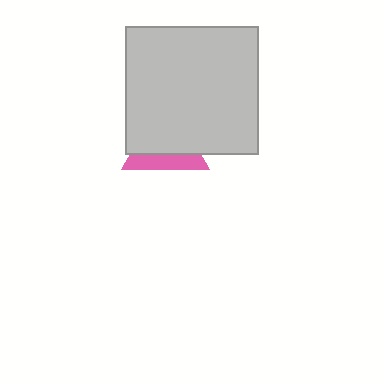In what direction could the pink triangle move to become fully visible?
The pink triangle could move down. That would shift it out from behind the light gray rectangle entirely.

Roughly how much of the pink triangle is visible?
A small part of it is visible (roughly 33%).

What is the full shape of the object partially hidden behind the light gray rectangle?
The partially hidden object is a pink triangle.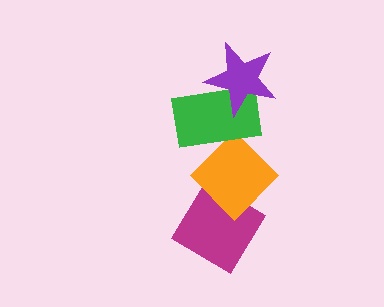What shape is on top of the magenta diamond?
The orange diamond is on top of the magenta diamond.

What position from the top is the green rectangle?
The green rectangle is 2nd from the top.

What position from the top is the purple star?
The purple star is 1st from the top.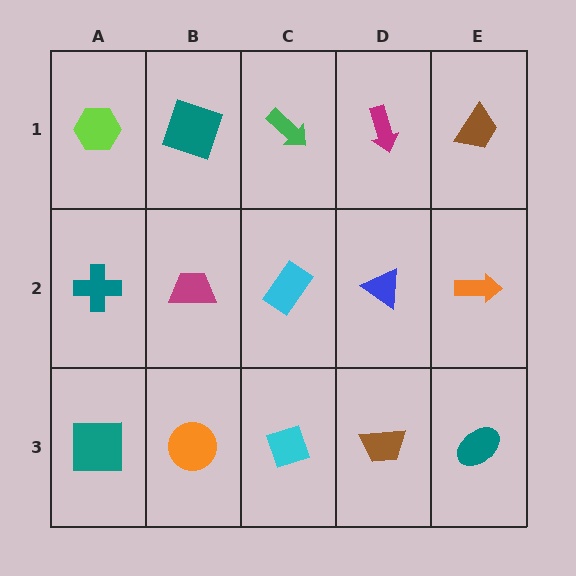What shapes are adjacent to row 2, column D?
A magenta arrow (row 1, column D), a brown trapezoid (row 3, column D), a cyan rectangle (row 2, column C), an orange arrow (row 2, column E).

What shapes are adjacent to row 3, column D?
A blue triangle (row 2, column D), a cyan diamond (row 3, column C), a teal ellipse (row 3, column E).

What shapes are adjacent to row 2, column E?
A brown trapezoid (row 1, column E), a teal ellipse (row 3, column E), a blue triangle (row 2, column D).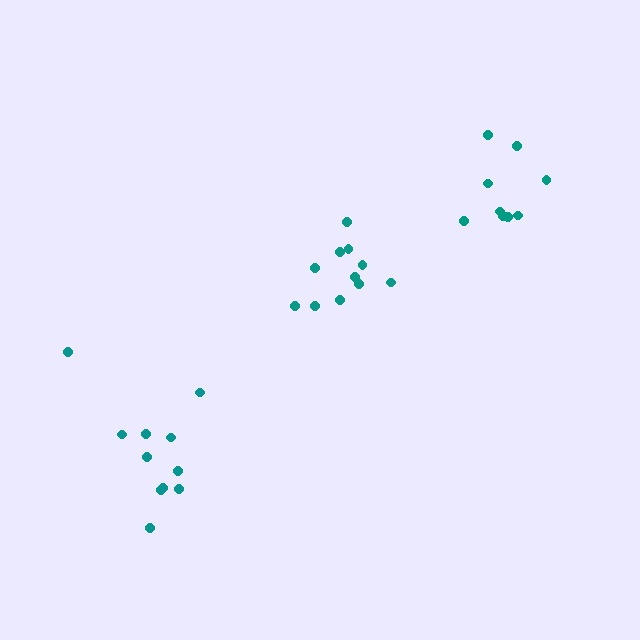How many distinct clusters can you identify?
There are 3 distinct clusters.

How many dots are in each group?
Group 1: 11 dots, Group 2: 11 dots, Group 3: 9 dots (31 total).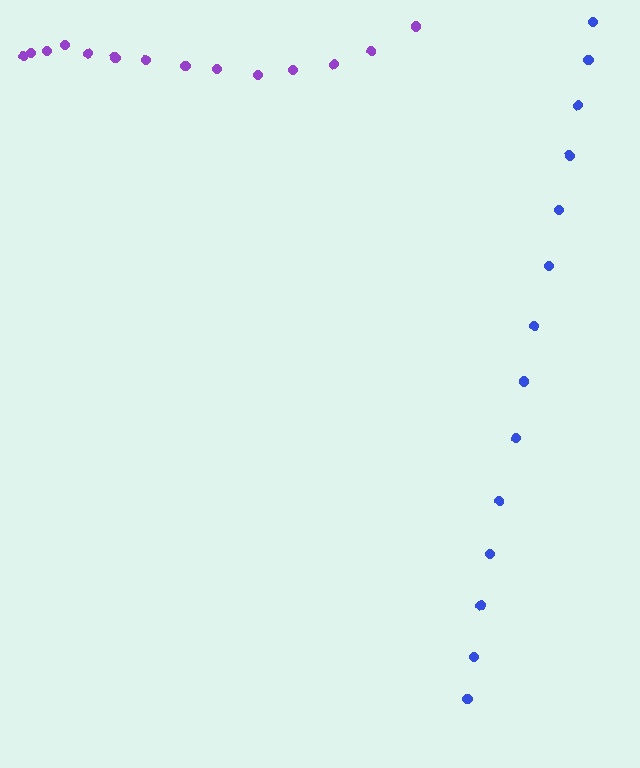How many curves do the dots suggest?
There are 2 distinct paths.